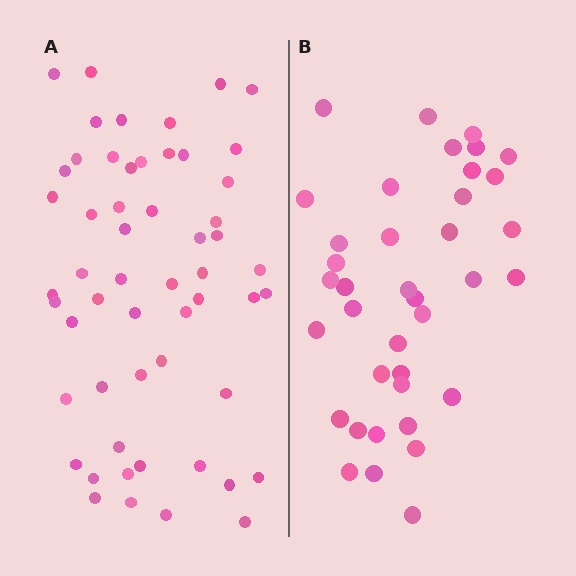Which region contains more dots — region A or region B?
Region A (the left region) has more dots.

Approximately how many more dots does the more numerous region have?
Region A has approximately 15 more dots than region B.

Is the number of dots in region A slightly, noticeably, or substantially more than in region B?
Region A has noticeably more, but not dramatically so. The ratio is roughly 1.4 to 1.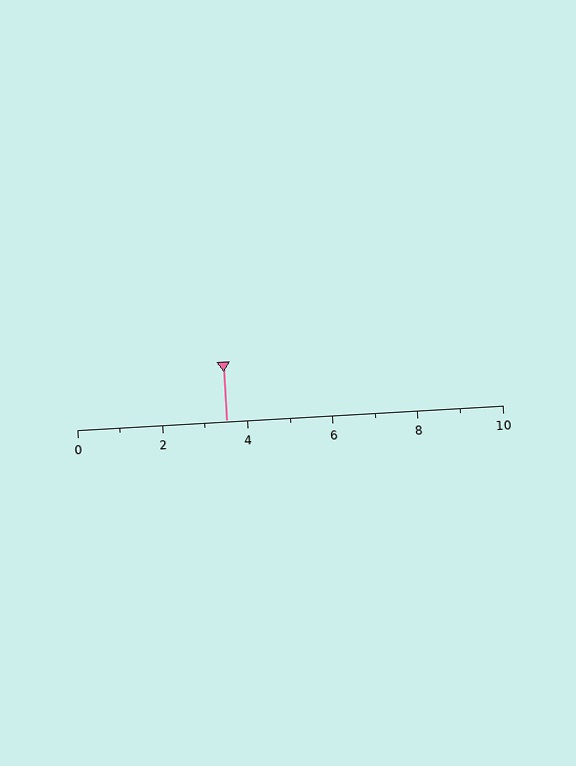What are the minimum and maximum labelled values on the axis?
The axis runs from 0 to 10.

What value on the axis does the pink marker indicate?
The marker indicates approximately 3.5.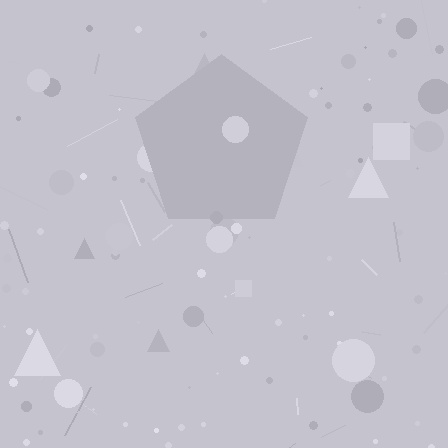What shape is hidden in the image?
A pentagon is hidden in the image.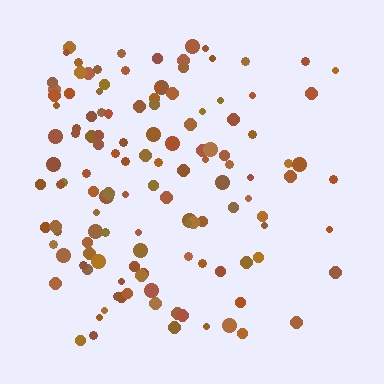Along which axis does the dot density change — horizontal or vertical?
Horizontal.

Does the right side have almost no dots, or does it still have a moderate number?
Still a moderate number, just noticeably fewer than the left.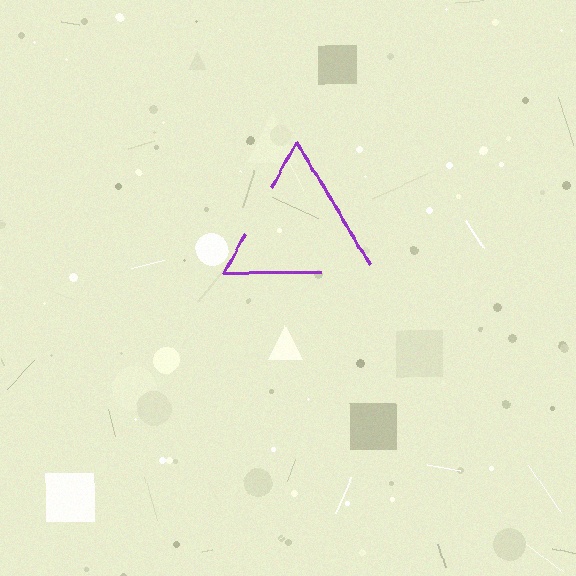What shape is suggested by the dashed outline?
The dashed outline suggests a triangle.